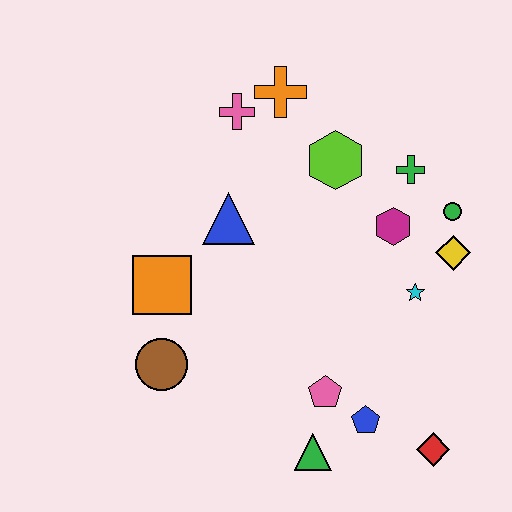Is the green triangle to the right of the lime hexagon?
No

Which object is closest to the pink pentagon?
The blue pentagon is closest to the pink pentagon.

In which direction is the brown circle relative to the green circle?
The brown circle is to the left of the green circle.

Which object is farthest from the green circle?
The brown circle is farthest from the green circle.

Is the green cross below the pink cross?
Yes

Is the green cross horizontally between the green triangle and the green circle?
Yes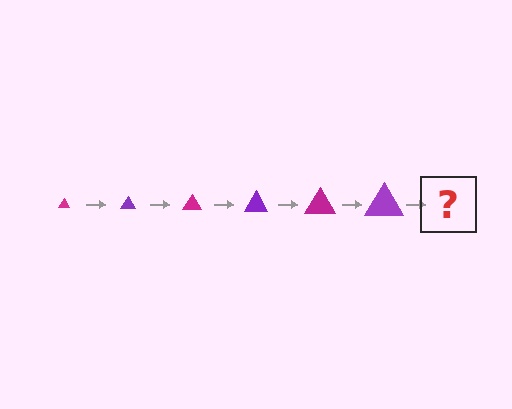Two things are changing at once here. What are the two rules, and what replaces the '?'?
The two rules are that the triangle grows larger each step and the color cycles through magenta and purple. The '?' should be a magenta triangle, larger than the previous one.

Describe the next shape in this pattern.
It should be a magenta triangle, larger than the previous one.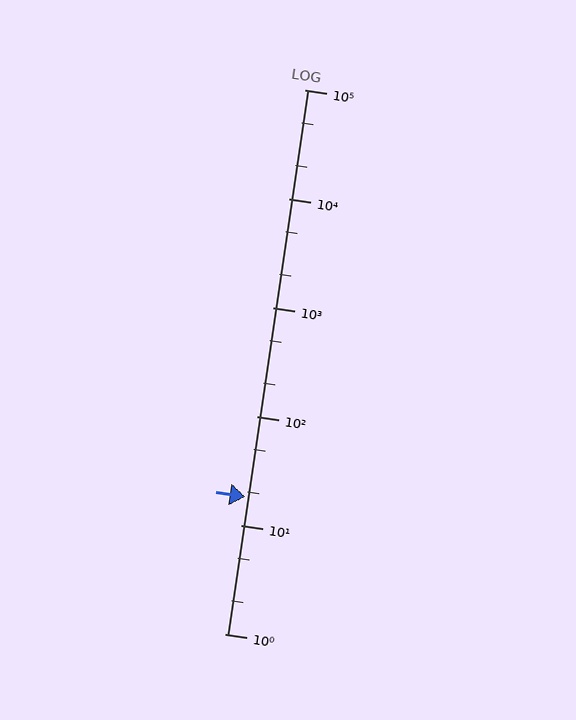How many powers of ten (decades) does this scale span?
The scale spans 5 decades, from 1 to 100000.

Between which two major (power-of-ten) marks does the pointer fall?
The pointer is between 10 and 100.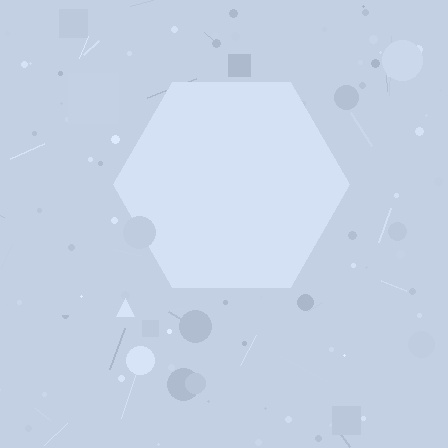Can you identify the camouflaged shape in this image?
The camouflaged shape is a hexagon.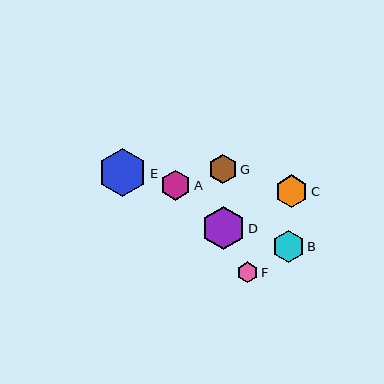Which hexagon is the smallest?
Hexagon F is the smallest with a size of approximately 21 pixels.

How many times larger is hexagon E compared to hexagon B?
Hexagon E is approximately 1.5 times the size of hexagon B.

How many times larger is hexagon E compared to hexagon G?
Hexagon E is approximately 1.6 times the size of hexagon G.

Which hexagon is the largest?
Hexagon E is the largest with a size of approximately 48 pixels.